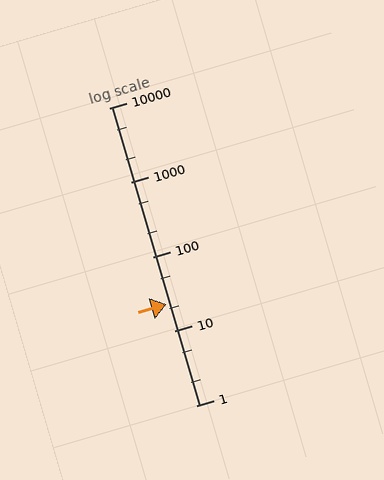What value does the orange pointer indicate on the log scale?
The pointer indicates approximately 23.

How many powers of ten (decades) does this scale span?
The scale spans 4 decades, from 1 to 10000.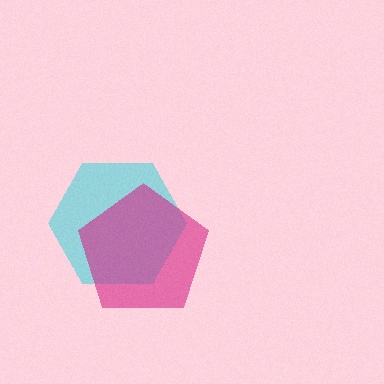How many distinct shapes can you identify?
There are 2 distinct shapes: a cyan hexagon, a magenta pentagon.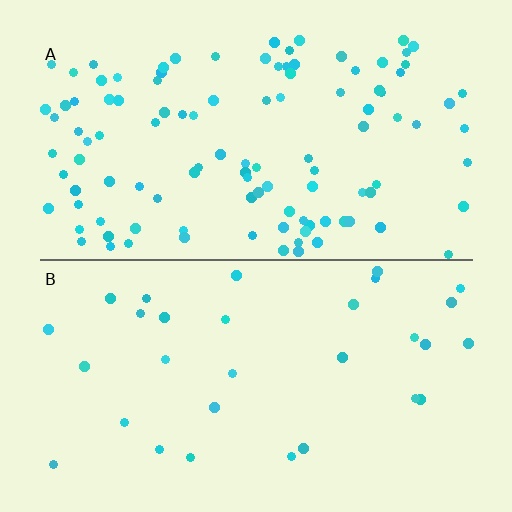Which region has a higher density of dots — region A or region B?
A (the top).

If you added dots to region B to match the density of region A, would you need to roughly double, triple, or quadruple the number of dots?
Approximately quadruple.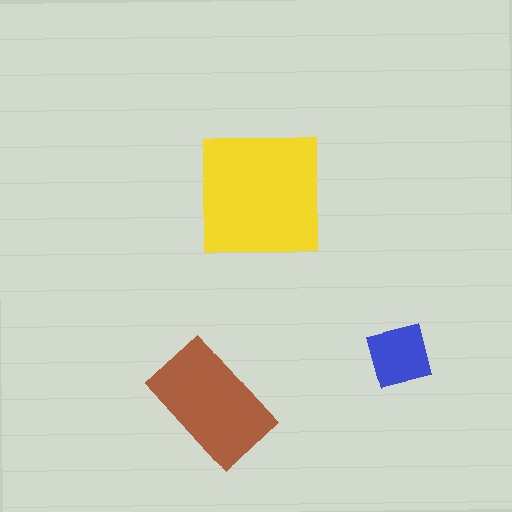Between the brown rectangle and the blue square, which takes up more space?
The brown rectangle.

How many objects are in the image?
There are 3 objects in the image.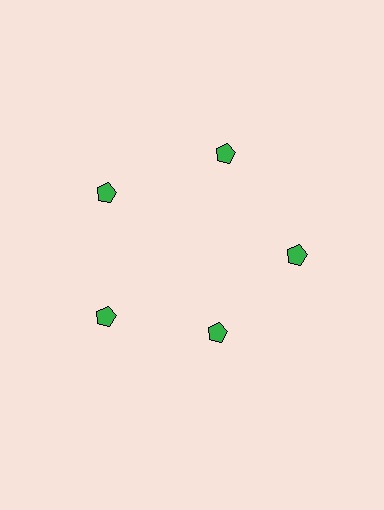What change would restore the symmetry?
The symmetry would be restored by moving it outward, back onto the ring so that all 5 pentagons sit at equal angles and equal distance from the center.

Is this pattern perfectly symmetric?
No. The 5 green pentagons are arranged in a ring, but one element near the 5 o'clock position is pulled inward toward the center, breaking the 5-fold rotational symmetry.